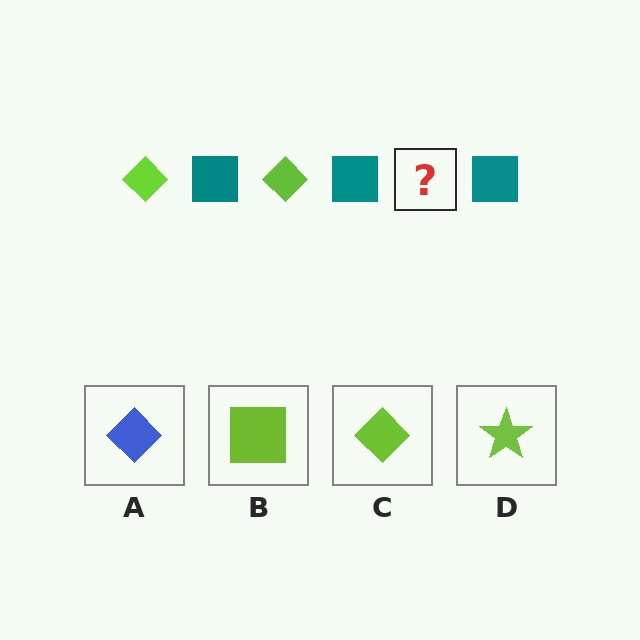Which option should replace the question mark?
Option C.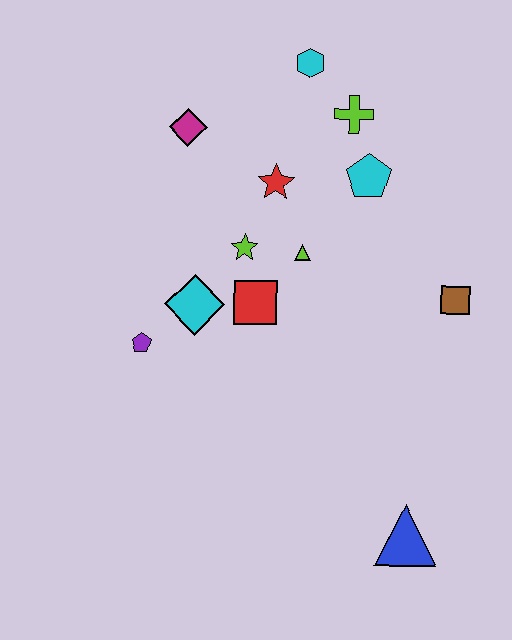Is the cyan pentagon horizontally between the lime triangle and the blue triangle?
Yes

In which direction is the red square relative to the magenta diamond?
The red square is below the magenta diamond.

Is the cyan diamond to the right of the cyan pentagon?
No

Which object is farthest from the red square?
The blue triangle is farthest from the red square.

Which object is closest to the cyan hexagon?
The lime cross is closest to the cyan hexagon.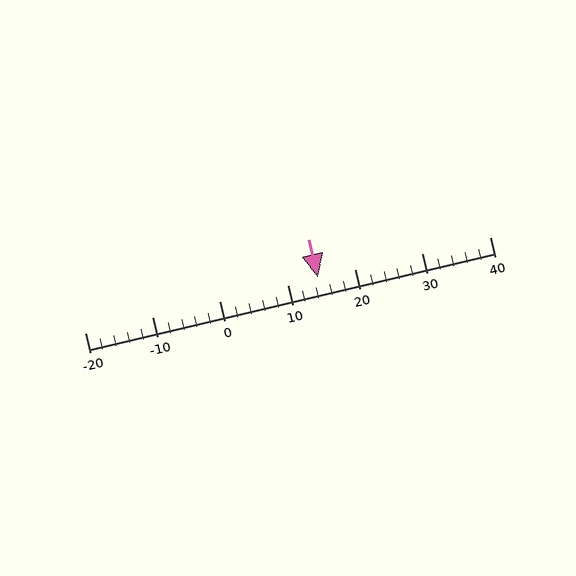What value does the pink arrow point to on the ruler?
The pink arrow points to approximately 14.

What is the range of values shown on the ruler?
The ruler shows values from -20 to 40.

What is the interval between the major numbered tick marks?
The major tick marks are spaced 10 units apart.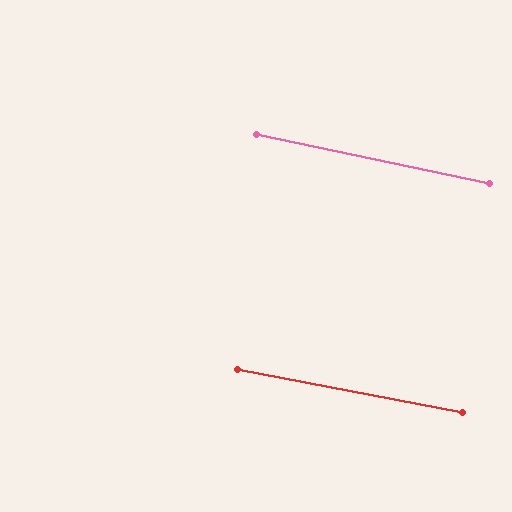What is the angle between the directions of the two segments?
Approximately 1 degree.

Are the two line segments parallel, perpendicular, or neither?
Parallel — their directions differ by only 1.2°.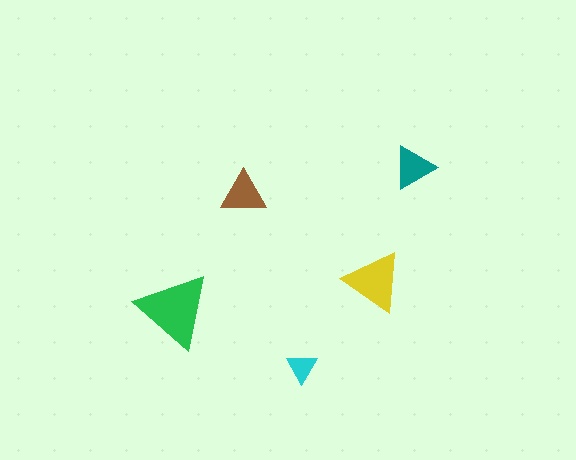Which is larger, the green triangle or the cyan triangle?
The green one.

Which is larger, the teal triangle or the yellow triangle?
The yellow one.